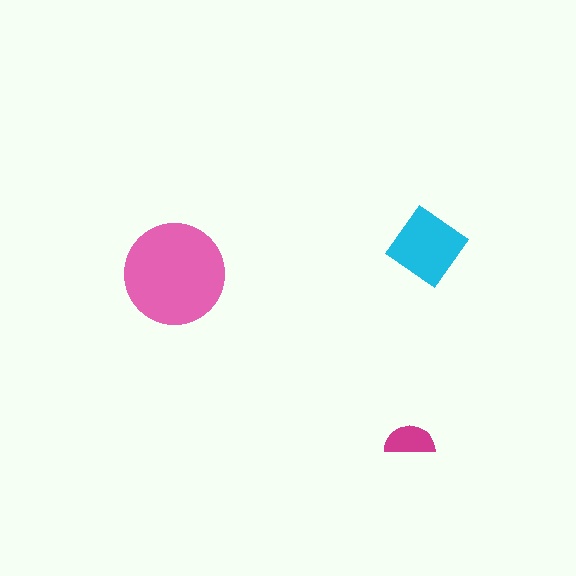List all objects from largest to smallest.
The pink circle, the cyan diamond, the magenta semicircle.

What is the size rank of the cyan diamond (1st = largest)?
2nd.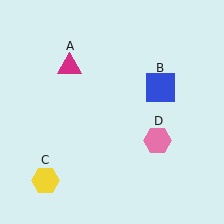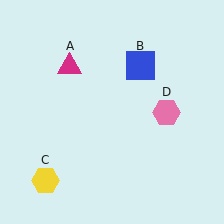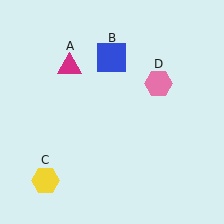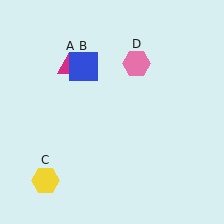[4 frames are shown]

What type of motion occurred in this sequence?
The blue square (object B), pink hexagon (object D) rotated counterclockwise around the center of the scene.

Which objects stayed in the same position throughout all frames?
Magenta triangle (object A) and yellow hexagon (object C) remained stationary.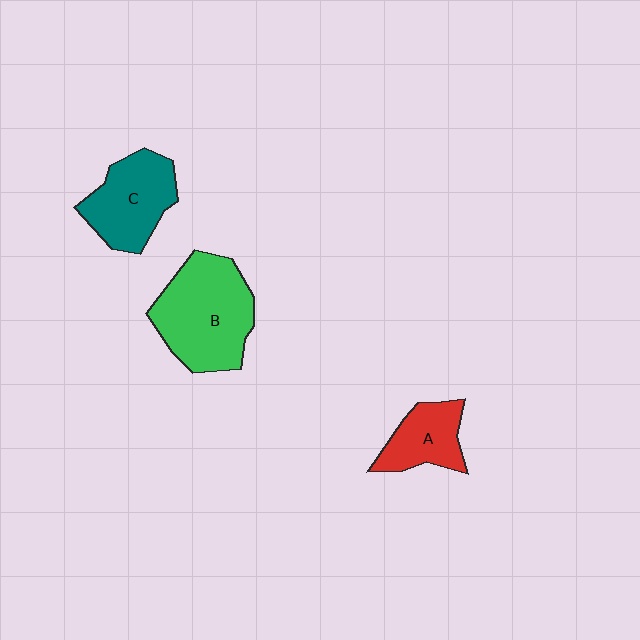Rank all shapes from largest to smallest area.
From largest to smallest: B (green), C (teal), A (red).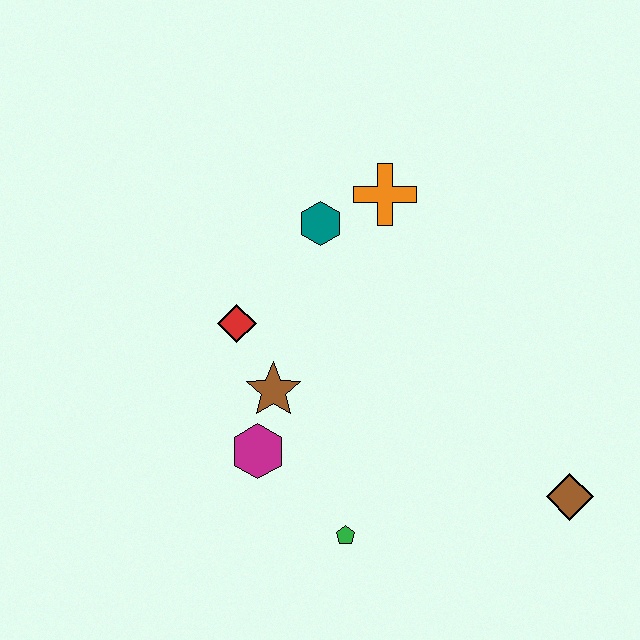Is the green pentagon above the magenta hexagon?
No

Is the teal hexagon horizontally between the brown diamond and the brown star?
Yes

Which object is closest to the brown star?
The magenta hexagon is closest to the brown star.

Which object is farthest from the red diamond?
The brown diamond is farthest from the red diamond.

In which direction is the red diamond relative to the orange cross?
The red diamond is to the left of the orange cross.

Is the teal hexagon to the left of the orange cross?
Yes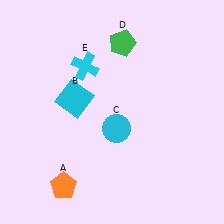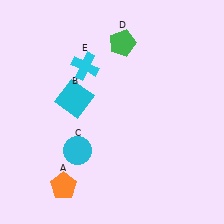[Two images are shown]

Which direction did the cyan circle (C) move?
The cyan circle (C) moved left.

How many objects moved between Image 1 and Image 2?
1 object moved between the two images.